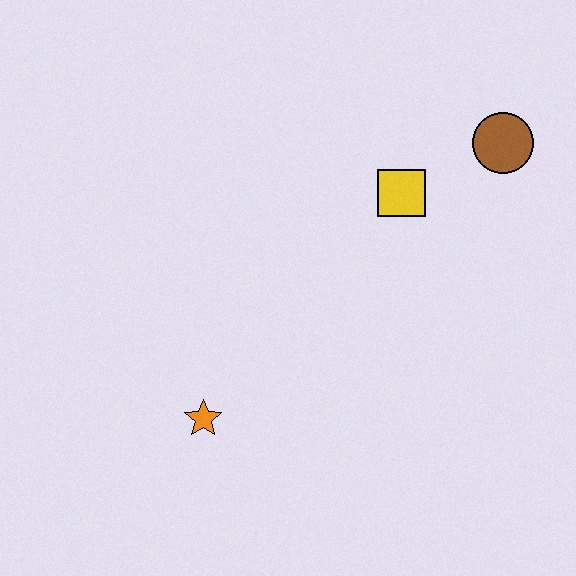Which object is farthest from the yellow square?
The orange star is farthest from the yellow square.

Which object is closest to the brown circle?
The yellow square is closest to the brown circle.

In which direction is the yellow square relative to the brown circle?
The yellow square is to the left of the brown circle.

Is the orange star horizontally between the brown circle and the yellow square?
No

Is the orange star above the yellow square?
No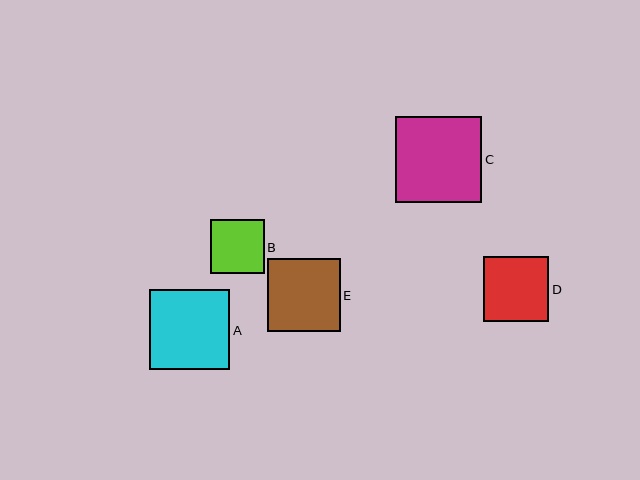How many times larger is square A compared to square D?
Square A is approximately 1.2 times the size of square D.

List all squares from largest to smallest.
From largest to smallest: C, A, E, D, B.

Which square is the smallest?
Square B is the smallest with a size of approximately 54 pixels.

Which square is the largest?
Square C is the largest with a size of approximately 86 pixels.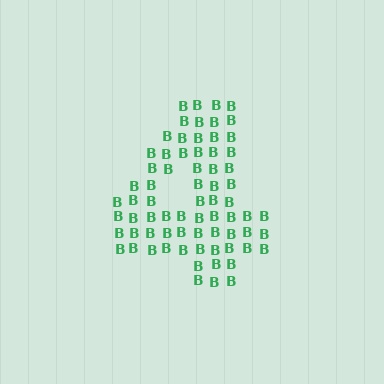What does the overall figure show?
The overall figure shows the digit 4.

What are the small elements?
The small elements are letter B's.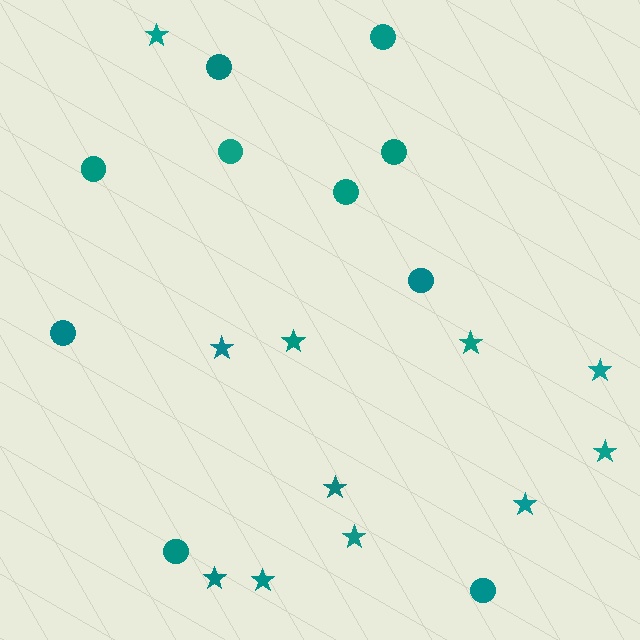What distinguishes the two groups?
There are 2 groups: one group of circles (10) and one group of stars (11).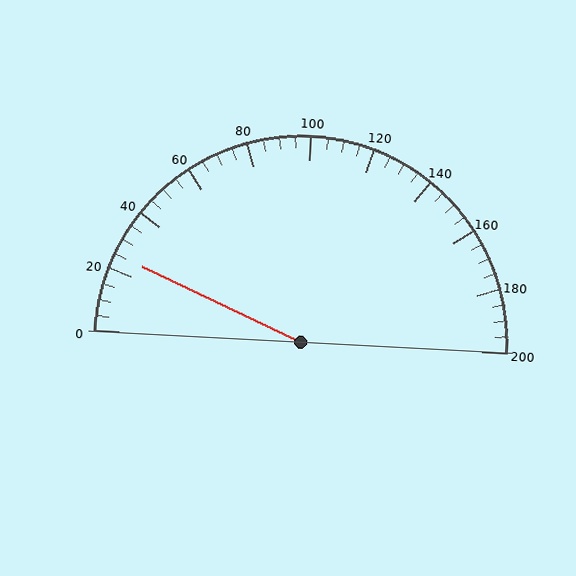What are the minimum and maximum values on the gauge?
The gauge ranges from 0 to 200.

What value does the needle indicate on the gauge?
The needle indicates approximately 25.